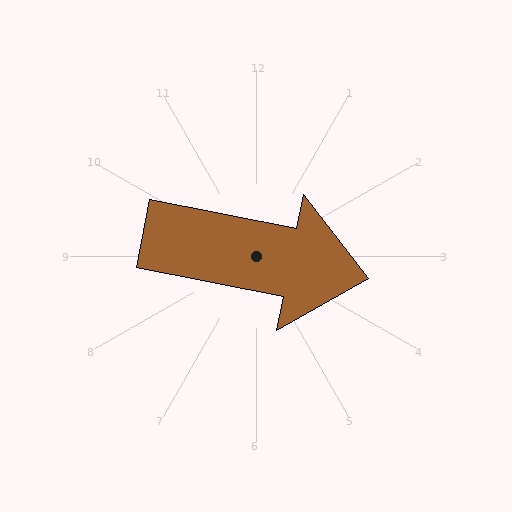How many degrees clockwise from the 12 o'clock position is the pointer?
Approximately 101 degrees.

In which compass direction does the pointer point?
East.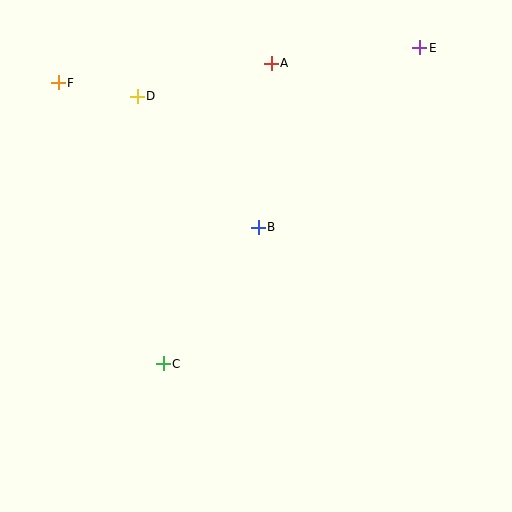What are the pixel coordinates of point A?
Point A is at (271, 63).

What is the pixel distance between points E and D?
The distance between E and D is 286 pixels.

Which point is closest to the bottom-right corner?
Point C is closest to the bottom-right corner.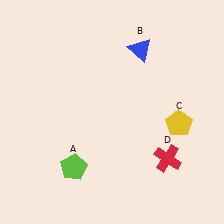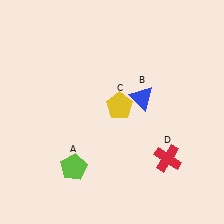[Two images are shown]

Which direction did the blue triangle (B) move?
The blue triangle (B) moved down.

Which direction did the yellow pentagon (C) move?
The yellow pentagon (C) moved left.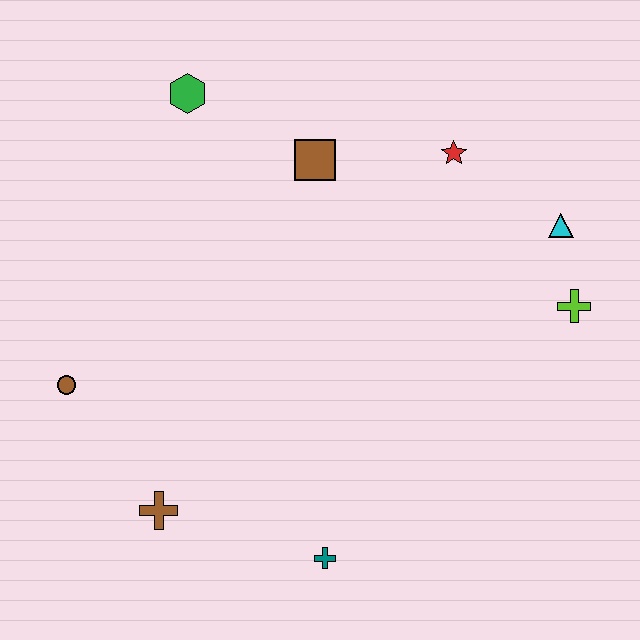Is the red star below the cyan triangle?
No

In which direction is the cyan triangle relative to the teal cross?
The cyan triangle is above the teal cross.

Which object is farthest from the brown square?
The teal cross is farthest from the brown square.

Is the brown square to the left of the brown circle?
No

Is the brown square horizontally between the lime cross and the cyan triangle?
No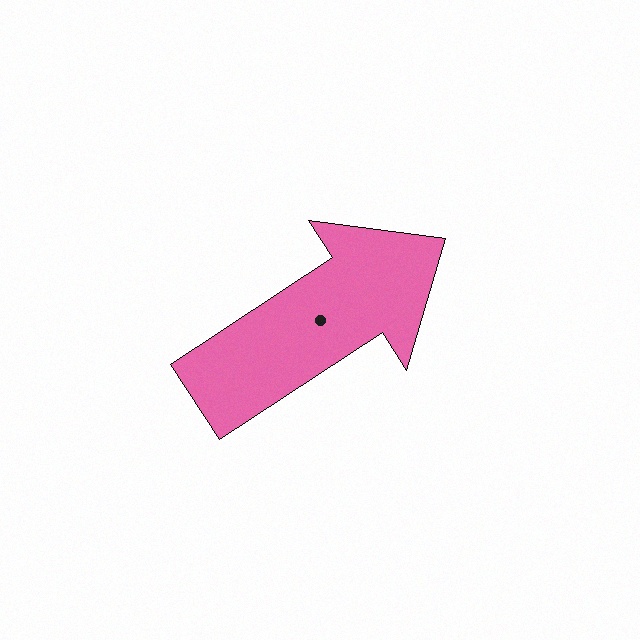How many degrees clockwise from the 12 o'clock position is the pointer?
Approximately 57 degrees.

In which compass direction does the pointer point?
Northeast.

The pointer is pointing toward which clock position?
Roughly 2 o'clock.